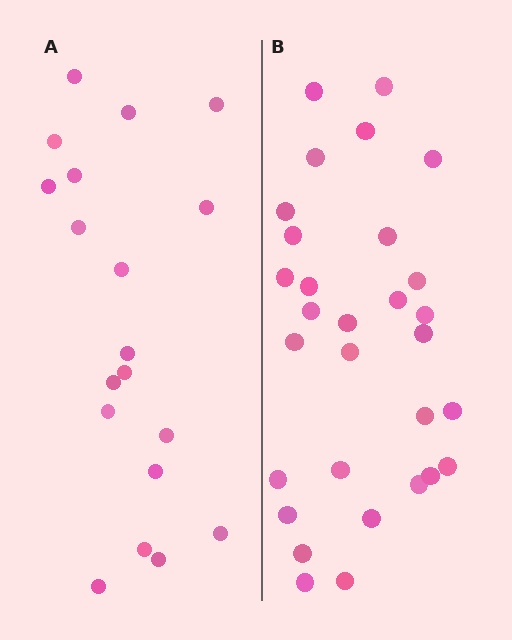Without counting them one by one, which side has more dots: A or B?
Region B (the right region) has more dots.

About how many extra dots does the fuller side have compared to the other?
Region B has roughly 12 or so more dots than region A.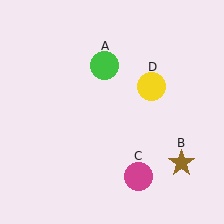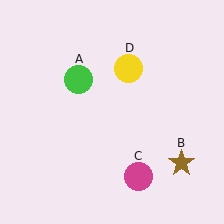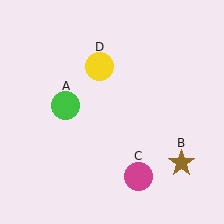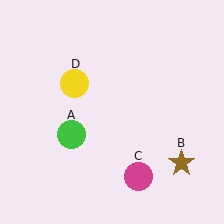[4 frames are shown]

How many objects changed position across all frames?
2 objects changed position: green circle (object A), yellow circle (object D).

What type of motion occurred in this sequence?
The green circle (object A), yellow circle (object D) rotated counterclockwise around the center of the scene.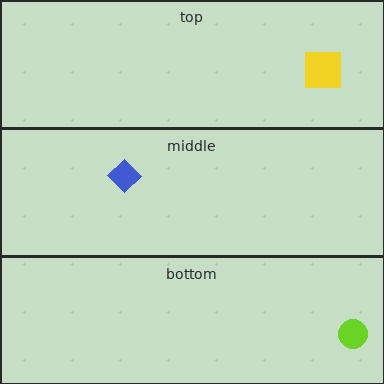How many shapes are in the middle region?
1.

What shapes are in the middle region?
The blue diamond.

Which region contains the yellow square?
The top region.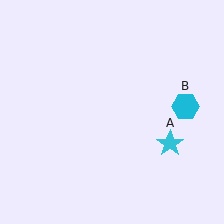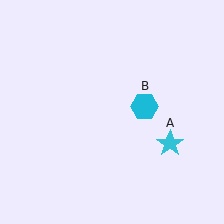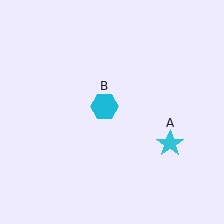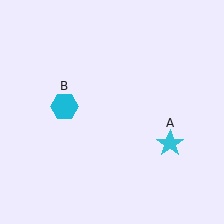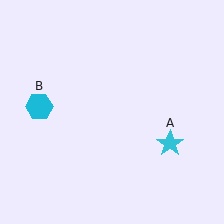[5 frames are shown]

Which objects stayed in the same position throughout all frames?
Cyan star (object A) remained stationary.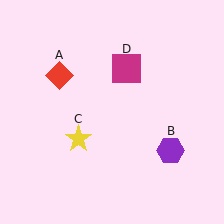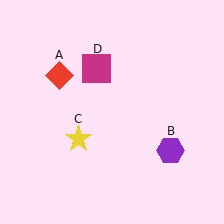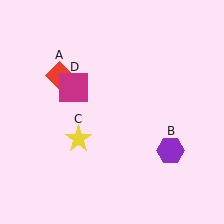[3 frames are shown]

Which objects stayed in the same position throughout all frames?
Red diamond (object A) and purple hexagon (object B) and yellow star (object C) remained stationary.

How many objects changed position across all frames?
1 object changed position: magenta square (object D).